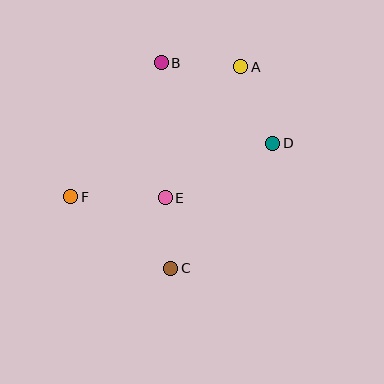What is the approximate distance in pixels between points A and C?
The distance between A and C is approximately 213 pixels.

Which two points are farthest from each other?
Points A and F are farthest from each other.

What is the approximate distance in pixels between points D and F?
The distance between D and F is approximately 209 pixels.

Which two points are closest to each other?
Points C and E are closest to each other.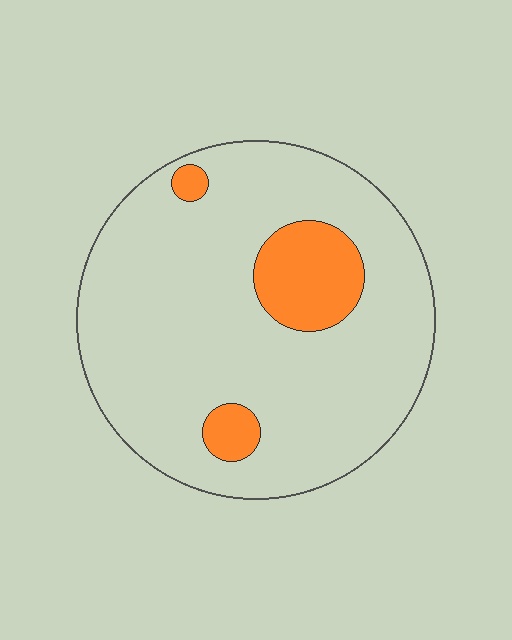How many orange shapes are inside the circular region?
3.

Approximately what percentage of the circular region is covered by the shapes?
Approximately 15%.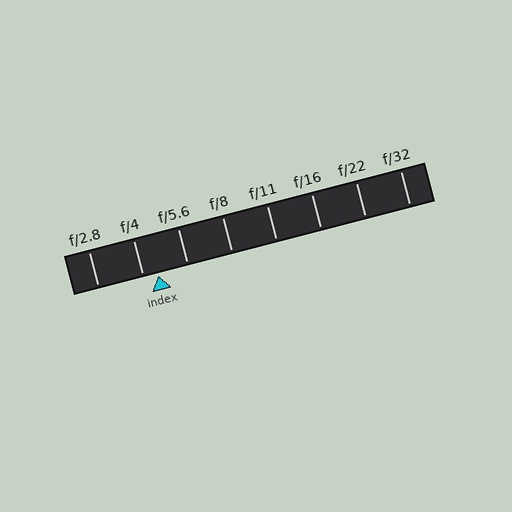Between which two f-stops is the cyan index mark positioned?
The index mark is between f/4 and f/5.6.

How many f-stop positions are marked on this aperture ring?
There are 8 f-stop positions marked.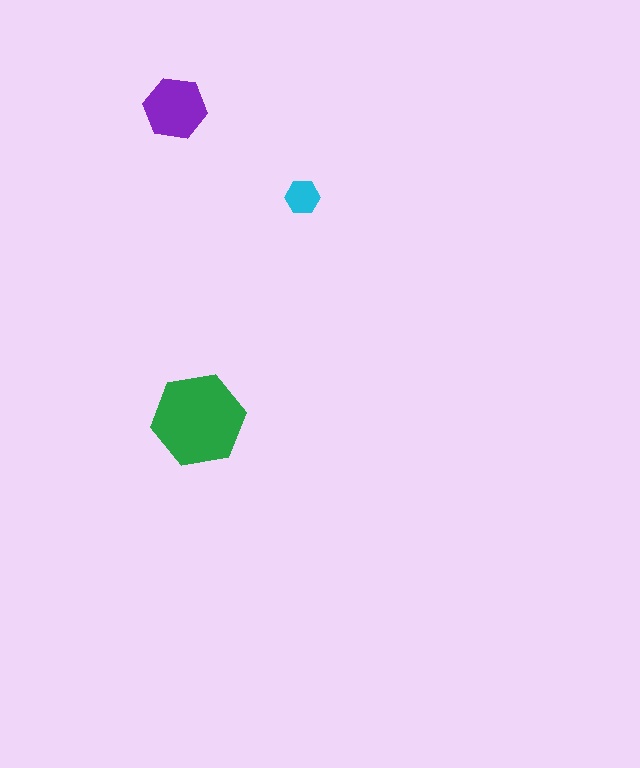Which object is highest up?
The purple hexagon is topmost.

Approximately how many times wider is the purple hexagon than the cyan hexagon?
About 2 times wider.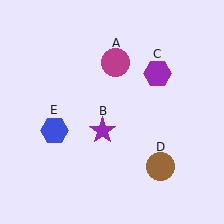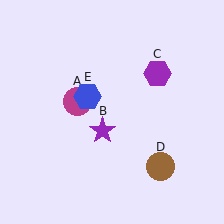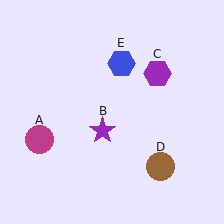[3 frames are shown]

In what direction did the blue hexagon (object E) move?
The blue hexagon (object E) moved up and to the right.